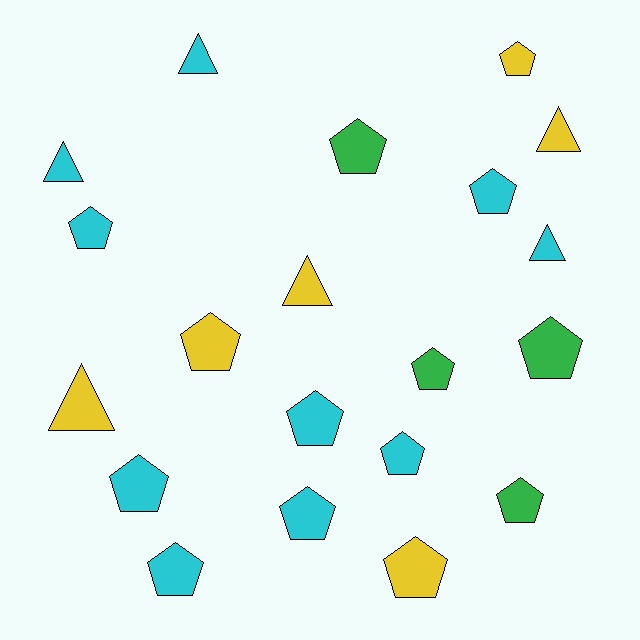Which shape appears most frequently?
Pentagon, with 14 objects.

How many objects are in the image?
There are 20 objects.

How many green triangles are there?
There are no green triangles.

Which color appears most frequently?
Cyan, with 10 objects.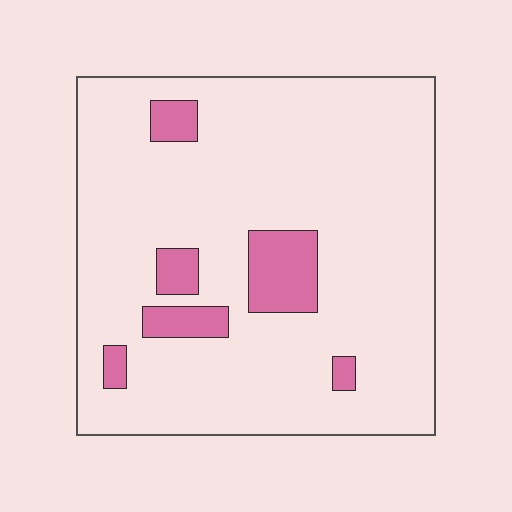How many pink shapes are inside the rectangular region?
6.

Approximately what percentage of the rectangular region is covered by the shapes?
Approximately 10%.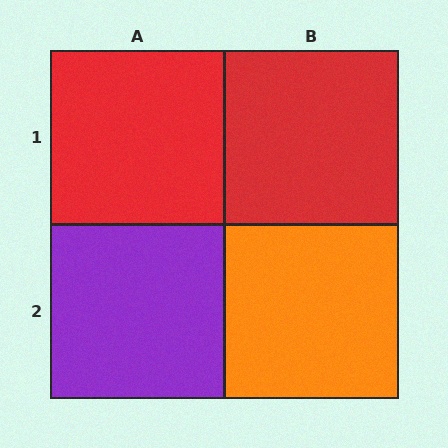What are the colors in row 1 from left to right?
Red, red.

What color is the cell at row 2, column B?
Orange.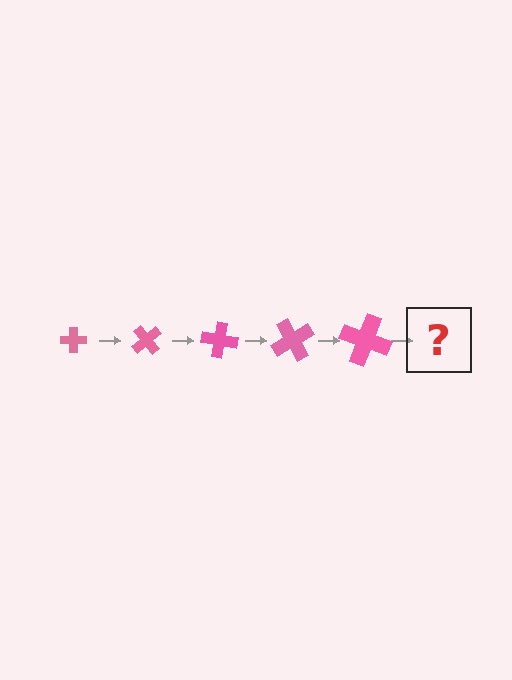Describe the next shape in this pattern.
It should be a cross, larger than the previous one and rotated 250 degrees from the start.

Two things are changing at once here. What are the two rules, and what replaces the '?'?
The two rules are that the cross grows larger each step and it rotates 50 degrees each step. The '?' should be a cross, larger than the previous one and rotated 250 degrees from the start.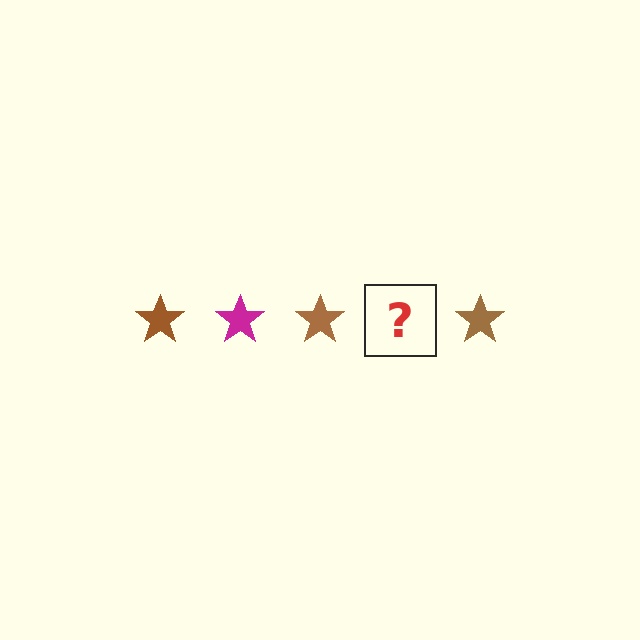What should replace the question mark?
The question mark should be replaced with a magenta star.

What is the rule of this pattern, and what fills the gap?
The rule is that the pattern cycles through brown, magenta stars. The gap should be filled with a magenta star.